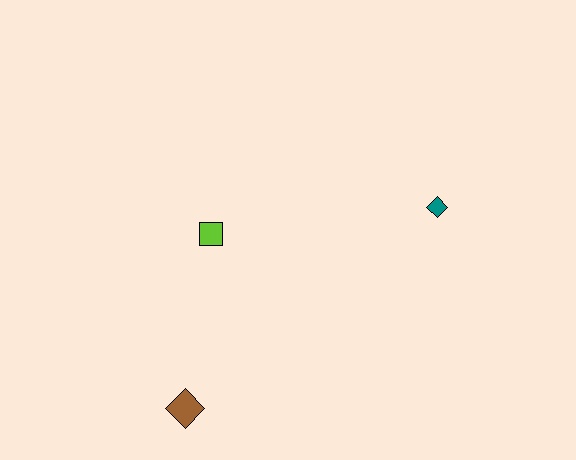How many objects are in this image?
There are 3 objects.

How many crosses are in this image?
There are no crosses.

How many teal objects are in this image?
There is 1 teal object.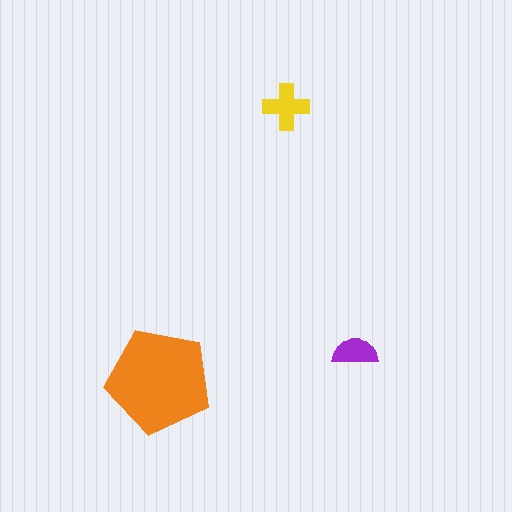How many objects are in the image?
There are 3 objects in the image.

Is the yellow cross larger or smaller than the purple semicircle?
Larger.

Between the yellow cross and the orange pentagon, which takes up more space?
The orange pentagon.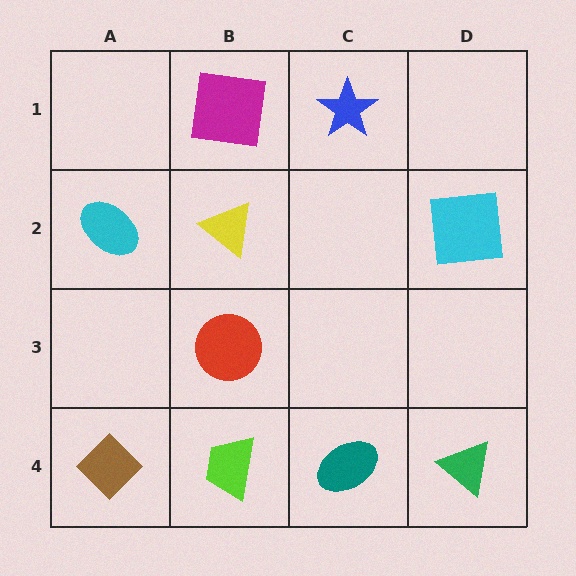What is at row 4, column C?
A teal ellipse.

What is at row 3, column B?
A red circle.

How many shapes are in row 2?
3 shapes.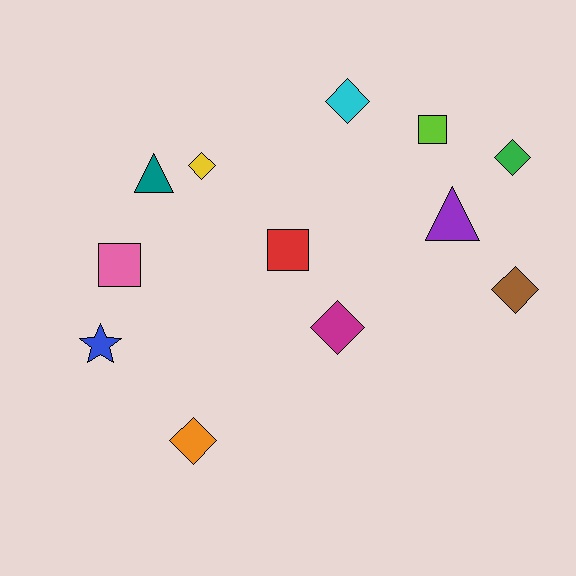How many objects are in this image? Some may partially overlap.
There are 12 objects.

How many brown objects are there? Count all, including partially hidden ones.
There is 1 brown object.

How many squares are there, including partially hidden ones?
There are 3 squares.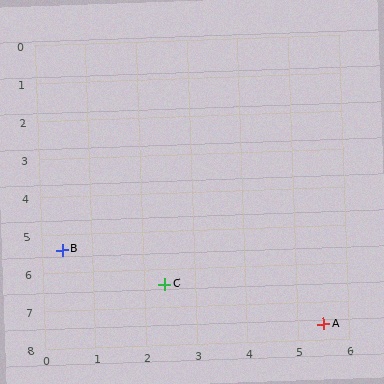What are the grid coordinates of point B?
Point B is at approximately (0.4, 5.4).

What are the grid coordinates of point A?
Point A is at approximately (5.5, 7.6).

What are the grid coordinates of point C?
Point C is at approximately (2.4, 6.4).